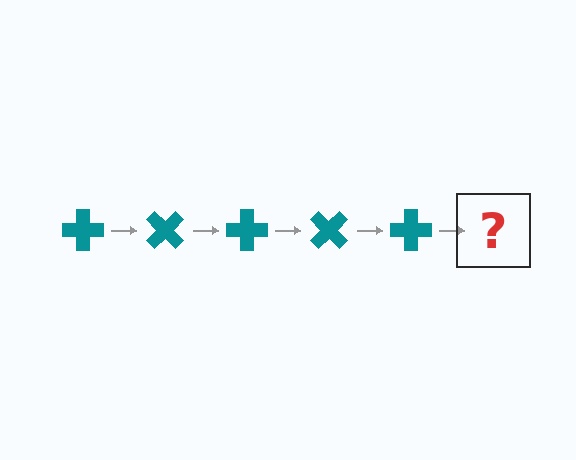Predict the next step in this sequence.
The next step is a teal cross rotated 225 degrees.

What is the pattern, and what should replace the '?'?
The pattern is that the cross rotates 45 degrees each step. The '?' should be a teal cross rotated 225 degrees.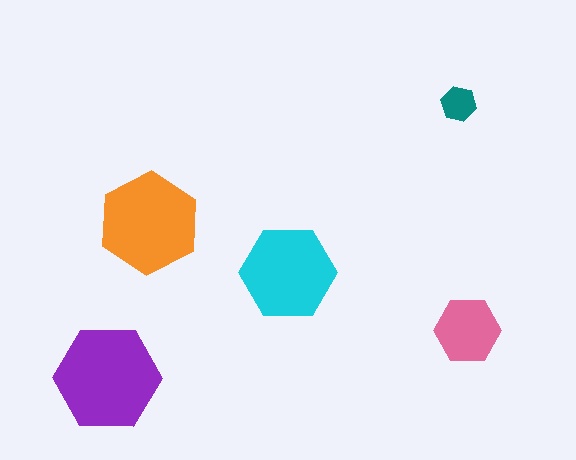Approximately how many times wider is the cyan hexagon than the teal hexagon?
About 2.5 times wider.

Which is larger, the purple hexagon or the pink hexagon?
The purple one.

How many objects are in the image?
There are 5 objects in the image.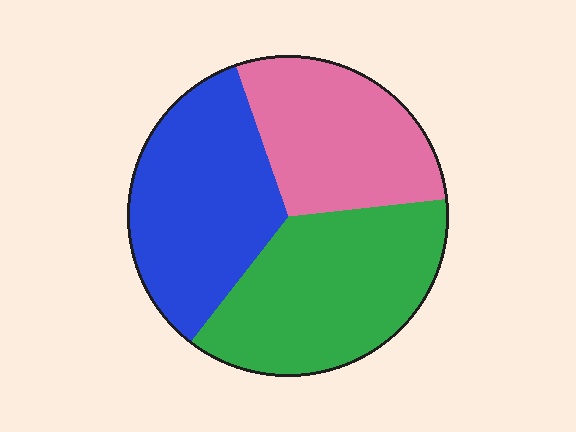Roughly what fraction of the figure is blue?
Blue takes up about one third (1/3) of the figure.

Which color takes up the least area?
Pink, at roughly 30%.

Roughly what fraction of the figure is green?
Green covers 37% of the figure.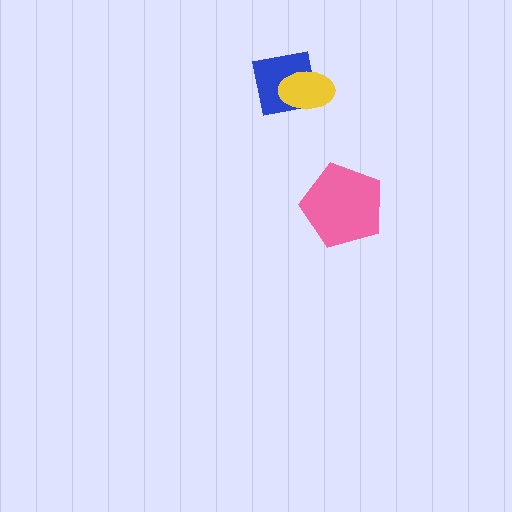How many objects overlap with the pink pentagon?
0 objects overlap with the pink pentagon.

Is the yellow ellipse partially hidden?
No, no other shape covers it.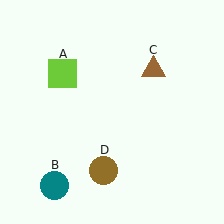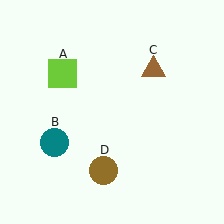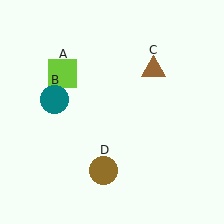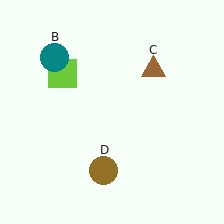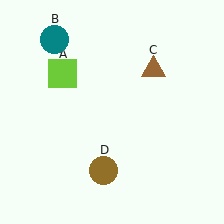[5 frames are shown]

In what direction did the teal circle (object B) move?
The teal circle (object B) moved up.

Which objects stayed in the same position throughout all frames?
Lime square (object A) and brown triangle (object C) and brown circle (object D) remained stationary.